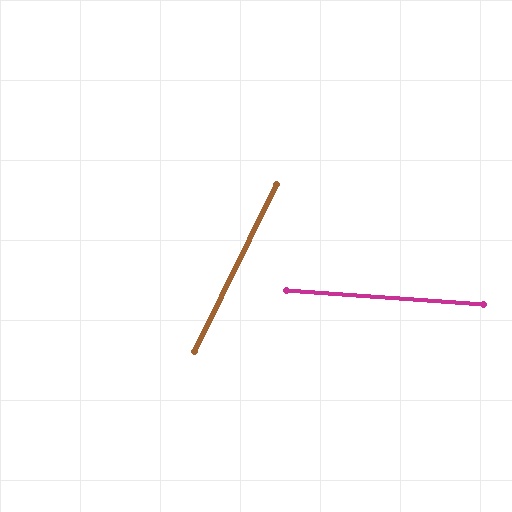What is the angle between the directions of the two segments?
Approximately 68 degrees.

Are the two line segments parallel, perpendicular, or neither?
Neither parallel nor perpendicular — they differ by about 68°.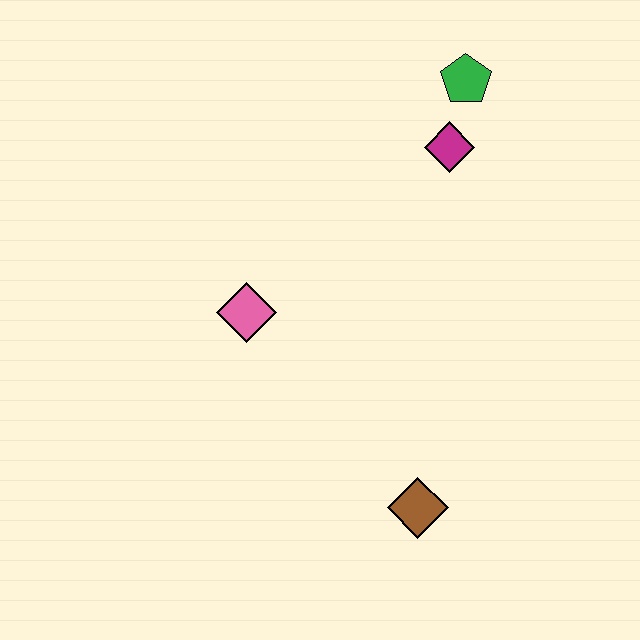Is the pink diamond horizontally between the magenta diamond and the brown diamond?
No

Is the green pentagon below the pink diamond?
No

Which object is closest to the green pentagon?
The magenta diamond is closest to the green pentagon.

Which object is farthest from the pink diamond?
The green pentagon is farthest from the pink diamond.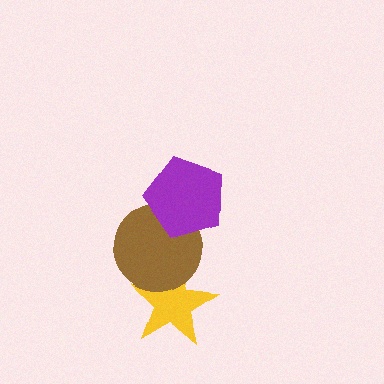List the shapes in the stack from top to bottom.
From top to bottom: the purple pentagon, the brown circle, the yellow star.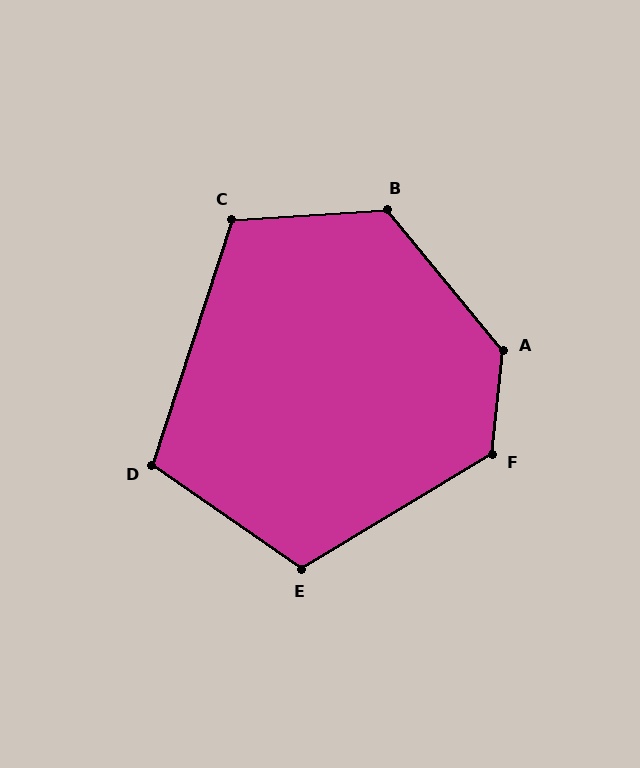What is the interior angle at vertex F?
Approximately 127 degrees (obtuse).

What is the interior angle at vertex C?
Approximately 112 degrees (obtuse).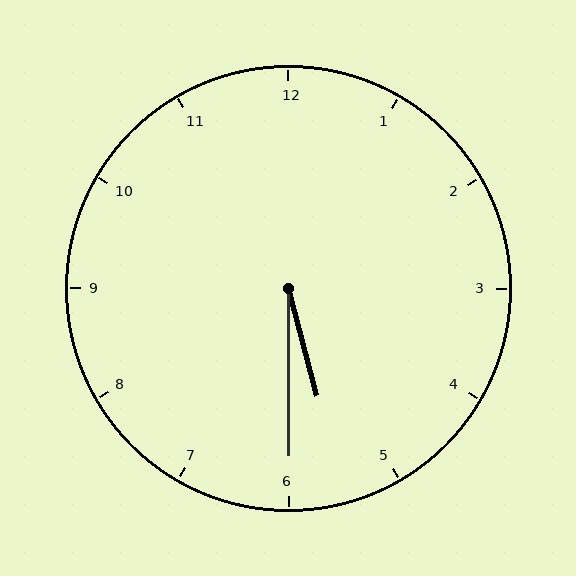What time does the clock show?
5:30.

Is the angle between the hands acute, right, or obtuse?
It is acute.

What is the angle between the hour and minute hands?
Approximately 15 degrees.